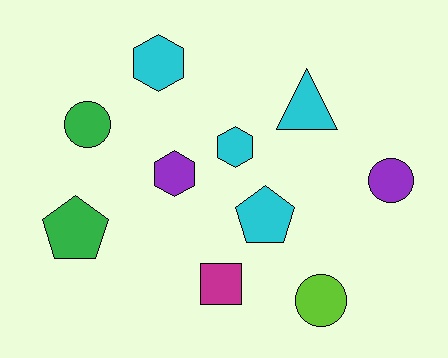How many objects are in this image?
There are 10 objects.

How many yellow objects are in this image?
There are no yellow objects.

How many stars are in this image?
There are no stars.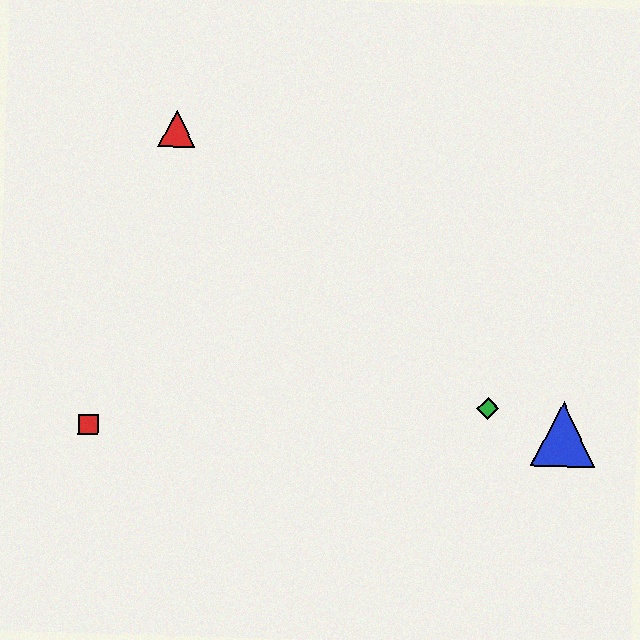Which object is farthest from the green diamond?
The red triangle is farthest from the green diamond.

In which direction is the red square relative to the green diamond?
The red square is to the left of the green diamond.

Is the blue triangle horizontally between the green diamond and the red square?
No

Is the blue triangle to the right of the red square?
Yes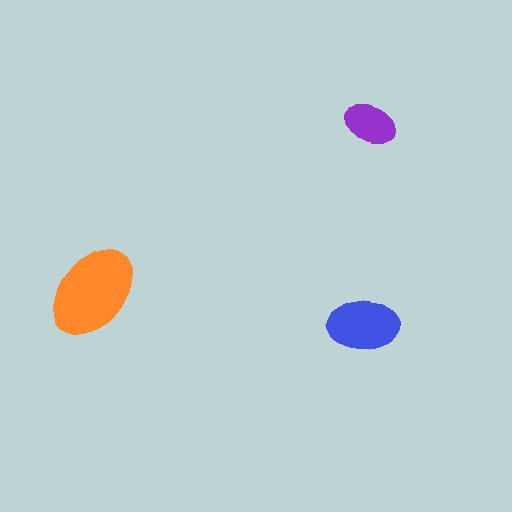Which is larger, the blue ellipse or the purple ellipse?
The blue one.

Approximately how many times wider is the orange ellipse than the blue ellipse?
About 1.5 times wider.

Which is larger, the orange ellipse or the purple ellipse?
The orange one.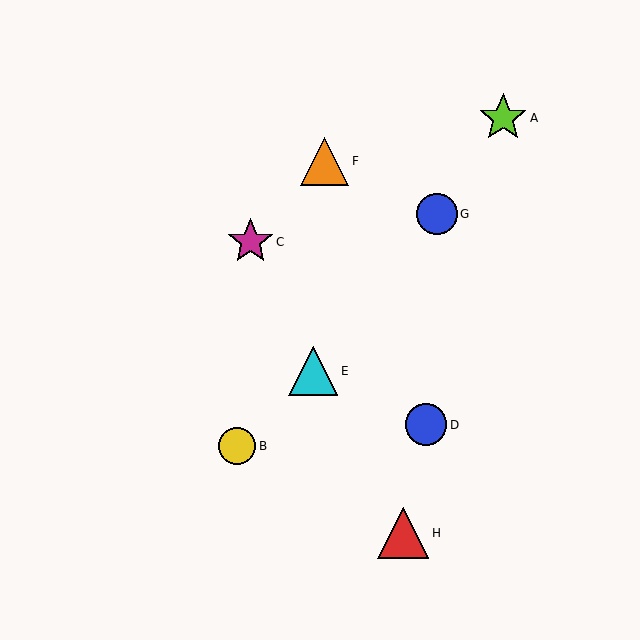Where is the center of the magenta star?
The center of the magenta star is at (250, 242).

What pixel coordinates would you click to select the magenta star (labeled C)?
Click at (250, 242) to select the magenta star C.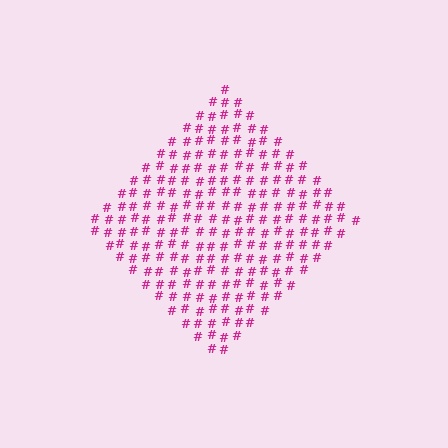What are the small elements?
The small elements are hash symbols.